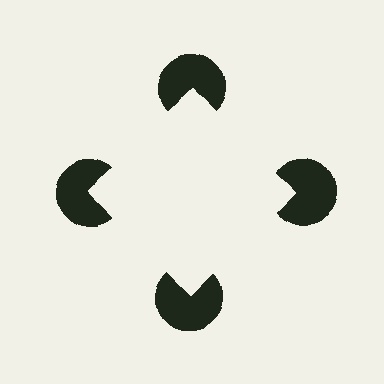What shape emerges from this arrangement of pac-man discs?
An illusory square — its edges are inferred from the aligned wedge cuts in the pac-man discs, not physically drawn.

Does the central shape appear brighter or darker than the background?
It typically appears slightly brighter than the background, even though no actual brightness change is drawn.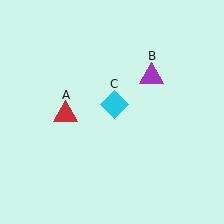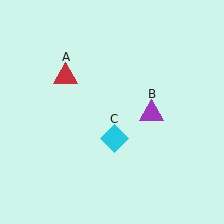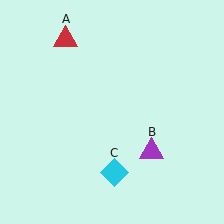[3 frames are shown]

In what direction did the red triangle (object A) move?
The red triangle (object A) moved up.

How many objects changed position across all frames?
3 objects changed position: red triangle (object A), purple triangle (object B), cyan diamond (object C).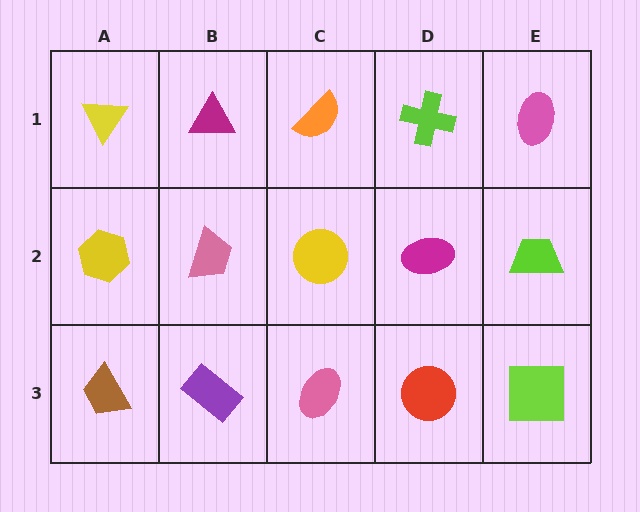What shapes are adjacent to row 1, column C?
A yellow circle (row 2, column C), a magenta triangle (row 1, column B), a lime cross (row 1, column D).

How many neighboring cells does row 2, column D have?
4.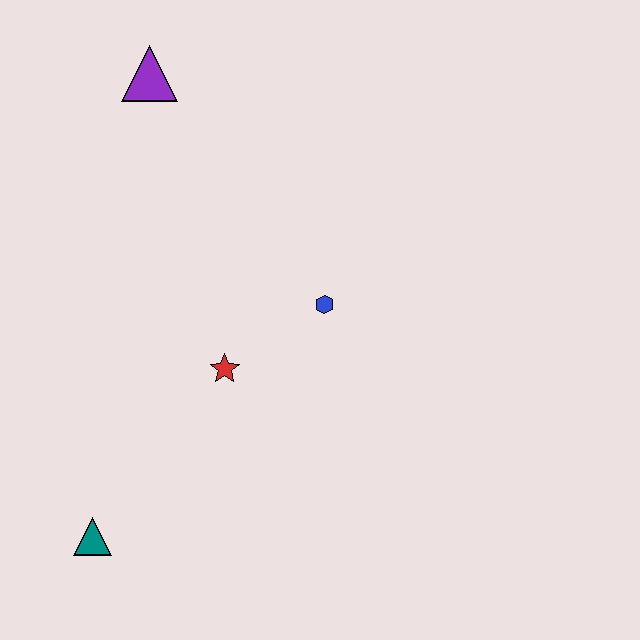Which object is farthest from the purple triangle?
The teal triangle is farthest from the purple triangle.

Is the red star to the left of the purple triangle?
No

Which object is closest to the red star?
The blue hexagon is closest to the red star.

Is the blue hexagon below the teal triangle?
No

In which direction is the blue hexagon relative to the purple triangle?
The blue hexagon is below the purple triangle.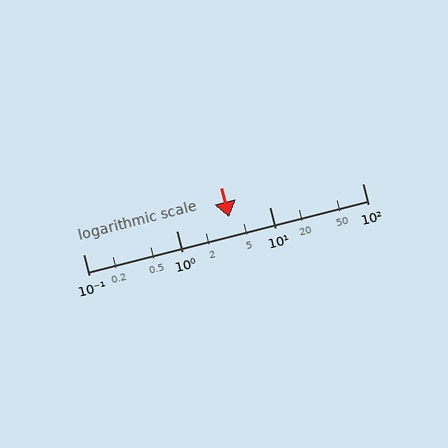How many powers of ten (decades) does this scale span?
The scale spans 3 decades, from 0.1 to 100.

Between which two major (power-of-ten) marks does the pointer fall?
The pointer is between 1 and 10.